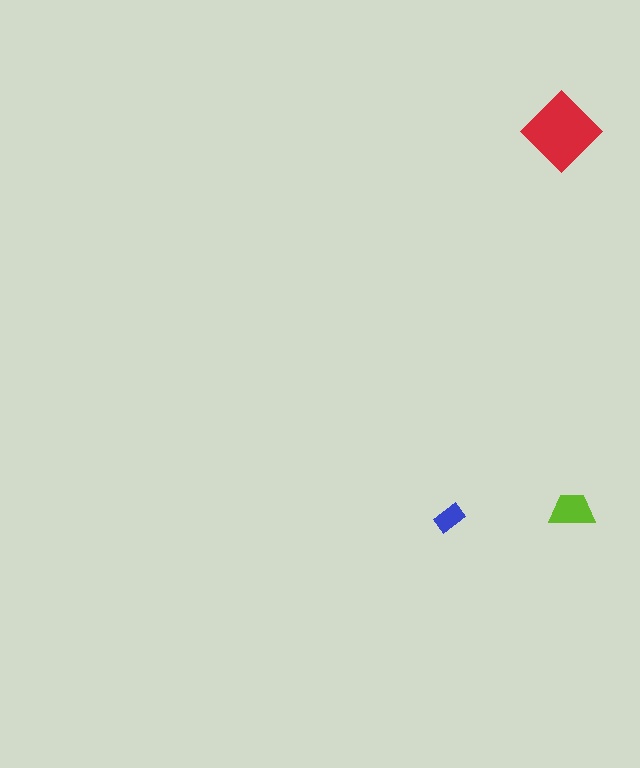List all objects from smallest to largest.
The blue rectangle, the lime trapezoid, the red diamond.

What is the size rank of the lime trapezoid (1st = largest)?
2nd.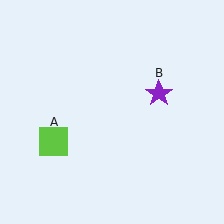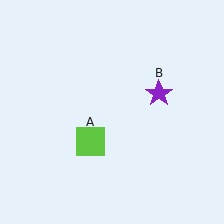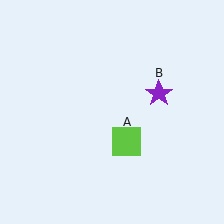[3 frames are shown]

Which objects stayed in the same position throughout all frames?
Purple star (object B) remained stationary.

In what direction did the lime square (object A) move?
The lime square (object A) moved right.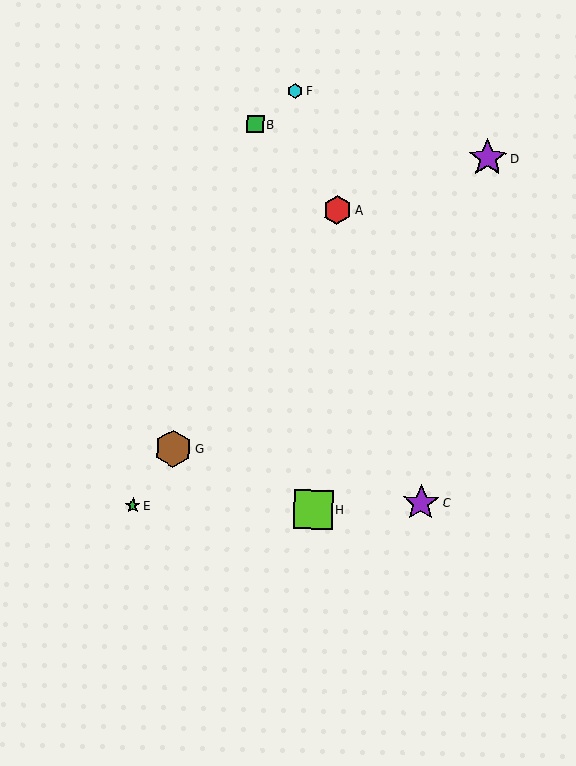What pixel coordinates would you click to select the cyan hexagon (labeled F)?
Click at (295, 91) to select the cyan hexagon F.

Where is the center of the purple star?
The center of the purple star is at (421, 503).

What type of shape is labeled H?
Shape H is a lime square.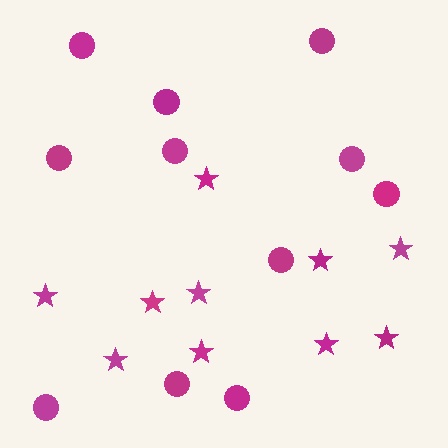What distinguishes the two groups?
There are 2 groups: one group of stars (10) and one group of circles (11).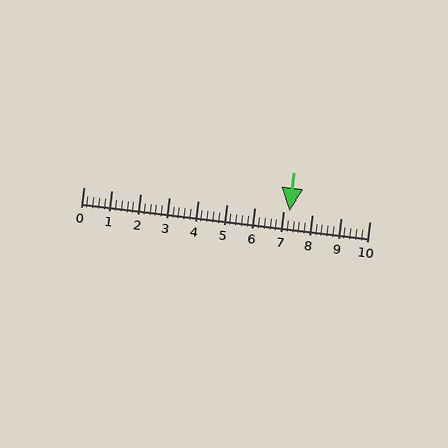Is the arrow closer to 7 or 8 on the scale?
The arrow is closer to 7.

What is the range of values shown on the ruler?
The ruler shows values from 0 to 10.